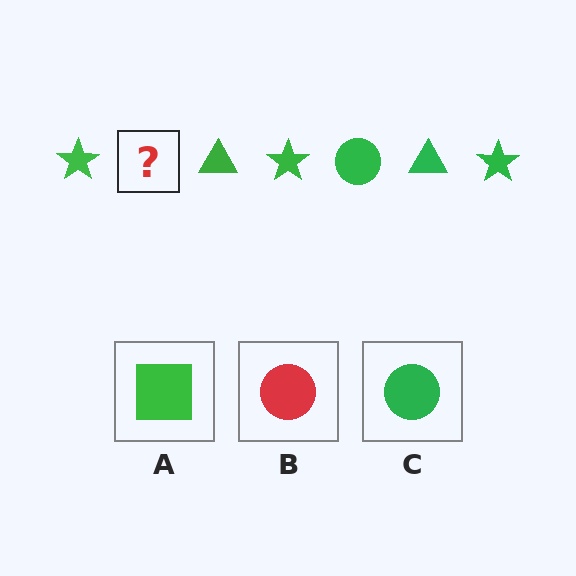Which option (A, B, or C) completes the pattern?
C.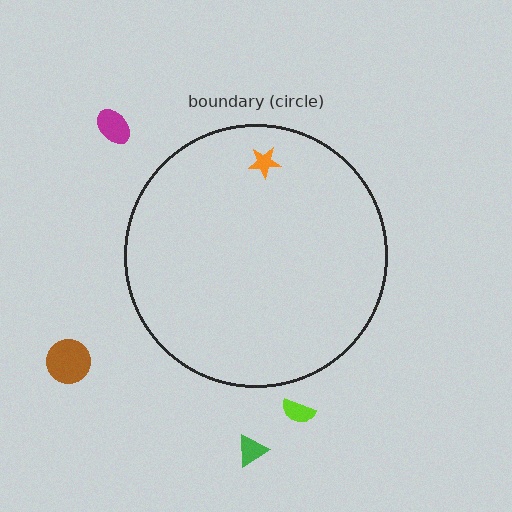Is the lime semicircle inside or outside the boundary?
Outside.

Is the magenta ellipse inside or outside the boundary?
Outside.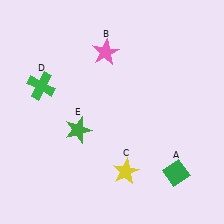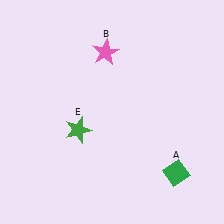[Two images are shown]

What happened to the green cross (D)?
The green cross (D) was removed in Image 2. It was in the top-left area of Image 1.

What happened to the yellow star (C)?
The yellow star (C) was removed in Image 2. It was in the bottom-right area of Image 1.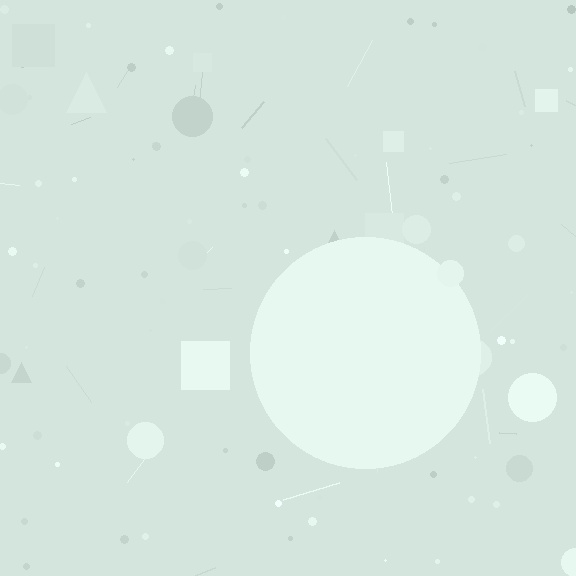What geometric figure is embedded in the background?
A circle is embedded in the background.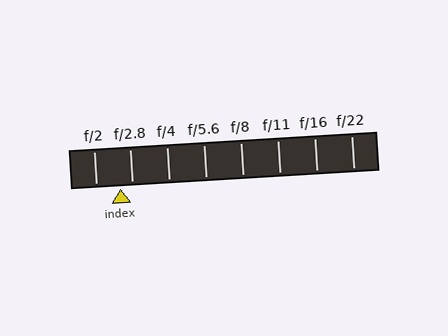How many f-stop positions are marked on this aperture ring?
There are 8 f-stop positions marked.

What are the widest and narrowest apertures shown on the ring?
The widest aperture shown is f/2 and the narrowest is f/22.